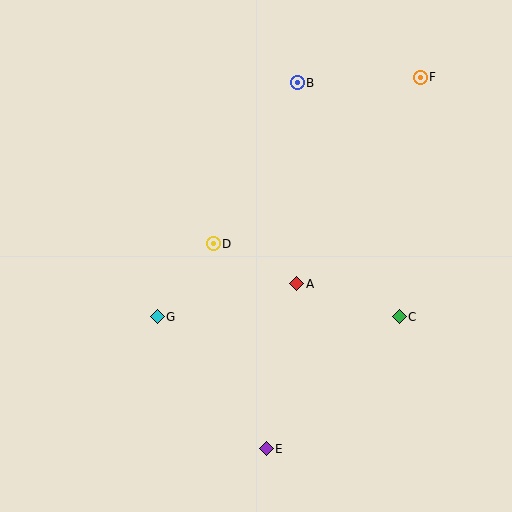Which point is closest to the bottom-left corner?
Point G is closest to the bottom-left corner.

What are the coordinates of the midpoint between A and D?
The midpoint between A and D is at (255, 264).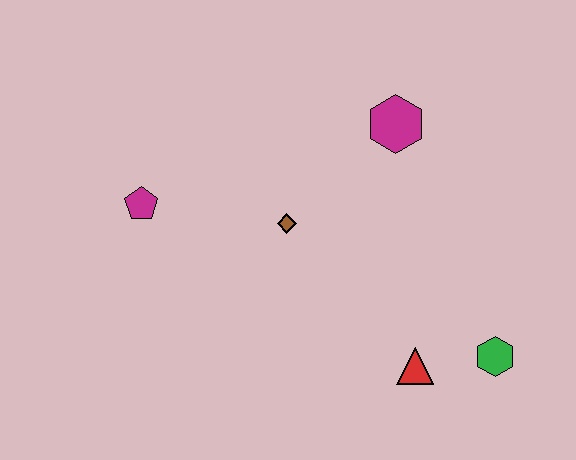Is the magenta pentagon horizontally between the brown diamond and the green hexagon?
No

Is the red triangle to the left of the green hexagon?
Yes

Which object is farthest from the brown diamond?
The green hexagon is farthest from the brown diamond.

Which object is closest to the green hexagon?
The red triangle is closest to the green hexagon.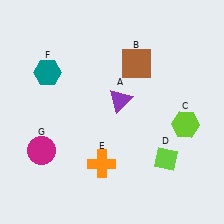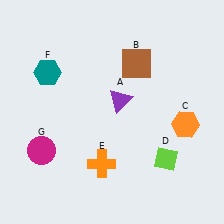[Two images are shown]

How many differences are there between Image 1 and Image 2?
There is 1 difference between the two images.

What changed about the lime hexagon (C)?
In Image 1, C is lime. In Image 2, it changed to orange.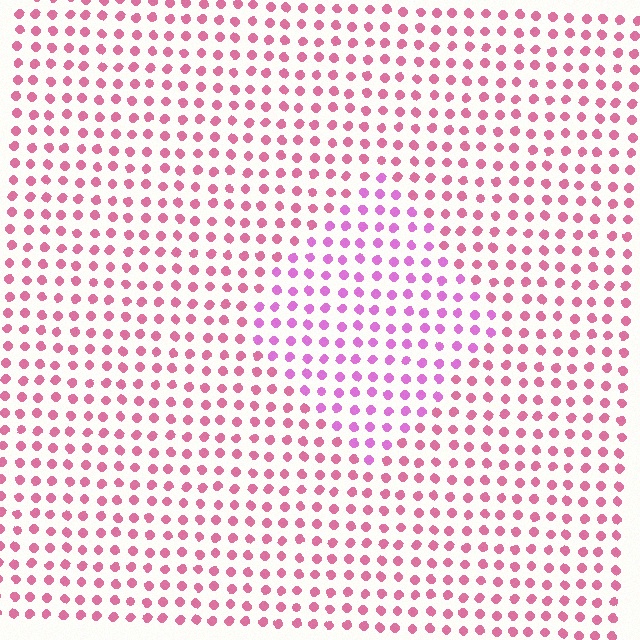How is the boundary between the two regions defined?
The boundary is defined purely by a slight shift in hue (about 31 degrees). Spacing, size, and orientation are identical on both sides.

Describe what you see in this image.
The image is filled with small pink elements in a uniform arrangement. A diamond-shaped region is visible where the elements are tinted to a slightly different hue, forming a subtle color boundary.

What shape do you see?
I see a diamond.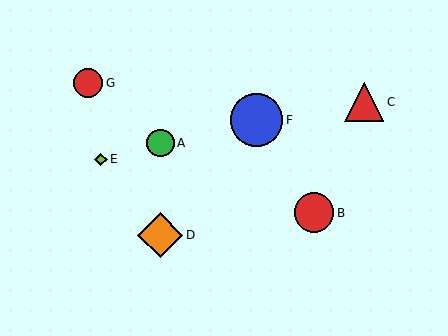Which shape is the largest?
The blue circle (labeled F) is the largest.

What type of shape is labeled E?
Shape E is a lime diamond.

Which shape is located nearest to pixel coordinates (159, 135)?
The green circle (labeled A) at (160, 143) is nearest to that location.